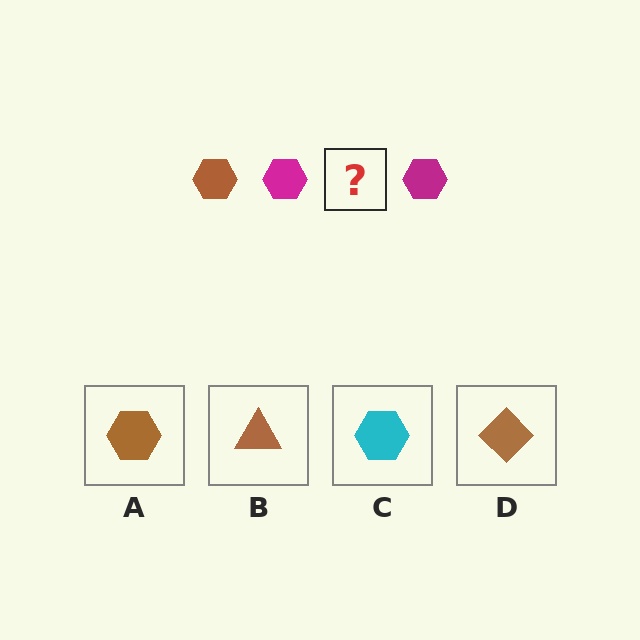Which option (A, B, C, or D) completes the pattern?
A.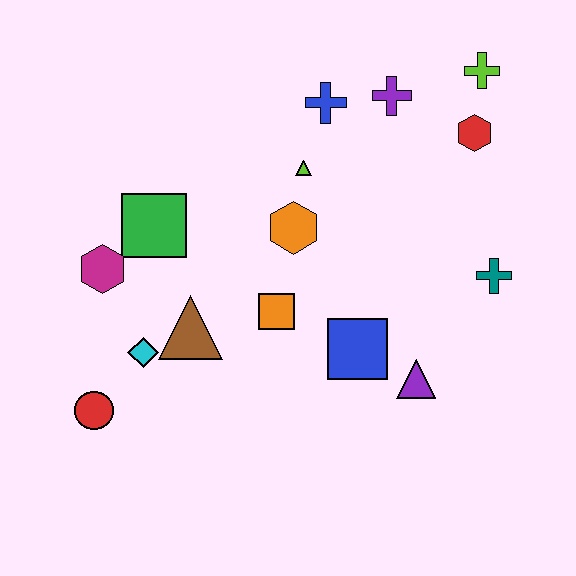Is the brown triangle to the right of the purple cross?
No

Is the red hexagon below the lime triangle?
No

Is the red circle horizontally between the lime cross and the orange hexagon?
No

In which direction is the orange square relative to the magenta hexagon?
The orange square is to the right of the magenta hexagon.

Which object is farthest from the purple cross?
The red circle is farthest from the purple cross.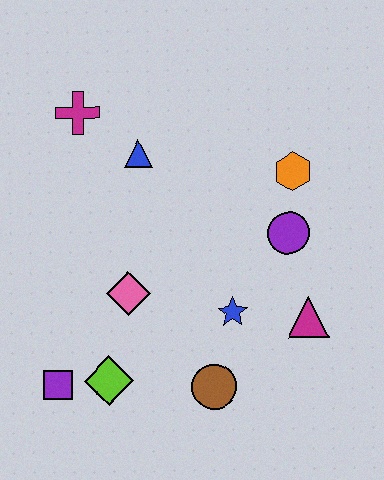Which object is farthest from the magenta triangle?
The magenta cross is farthest from the magenta triangle.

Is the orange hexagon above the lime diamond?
Yes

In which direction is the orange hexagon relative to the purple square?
The orange hexagon is to the right of the purple square.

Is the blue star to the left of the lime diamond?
No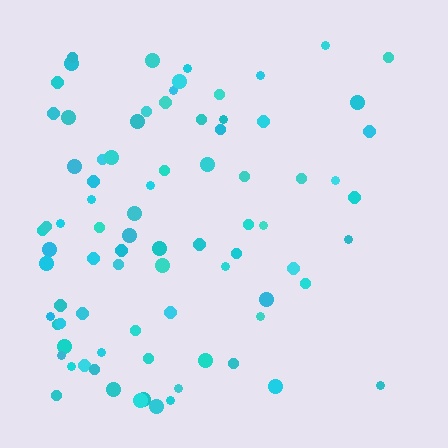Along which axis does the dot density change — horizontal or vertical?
Horizontal.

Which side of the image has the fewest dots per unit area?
The right.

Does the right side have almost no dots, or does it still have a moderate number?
Still a moderate number, just noticeably fewer than the left.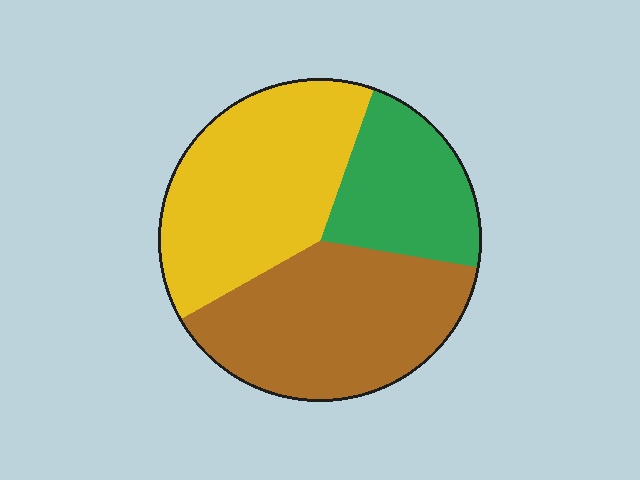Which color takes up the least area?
Green, at roughly 20%.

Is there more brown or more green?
Brown.